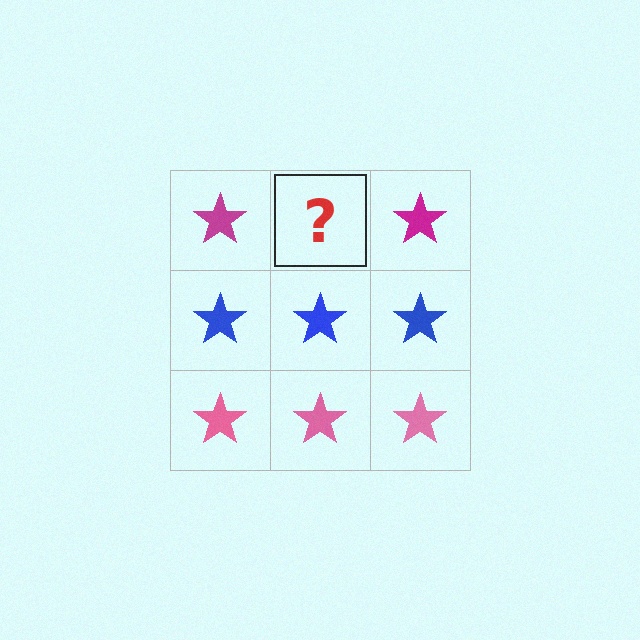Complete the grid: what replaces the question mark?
The question mark should be replaced with a magenta star.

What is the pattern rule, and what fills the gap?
The rule is that each row has a consistent color. The gap should be filled with a magenta star.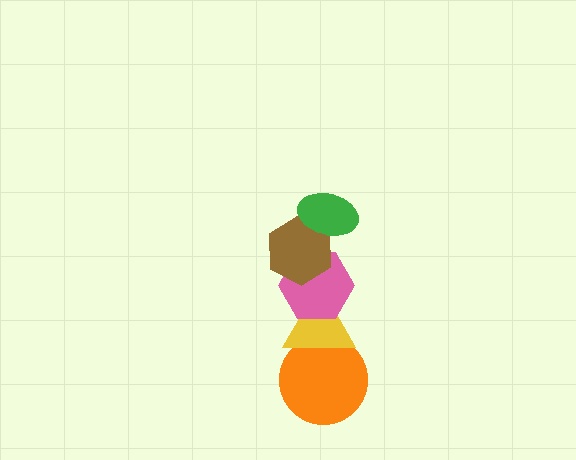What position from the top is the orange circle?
The orange circle is 5th from the top.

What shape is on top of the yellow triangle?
The pink hexagon is on top of the yellow triangle.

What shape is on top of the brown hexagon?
The green ellipse is on top of the brown hexagon.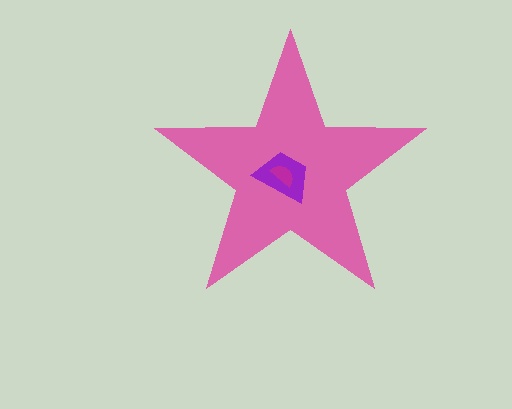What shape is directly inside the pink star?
The purple trapezoid.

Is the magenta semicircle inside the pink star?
Yes.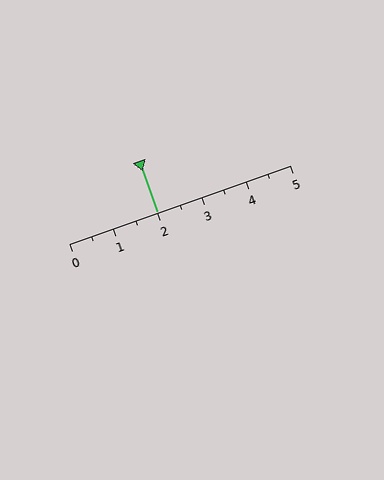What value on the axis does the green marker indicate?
The marker indicates approximately 2.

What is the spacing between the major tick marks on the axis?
The major ticks are spaced 1 apart.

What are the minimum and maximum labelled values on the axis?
The axis runs from 0 to 5.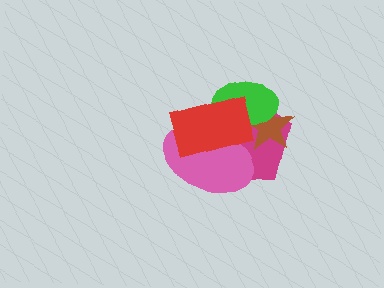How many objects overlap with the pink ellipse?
3 objects overlap with the pink ellipse.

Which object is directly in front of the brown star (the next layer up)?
The green ellipse is directly in front of the brown star.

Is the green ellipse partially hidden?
Yes, it is partially covered by another shape.